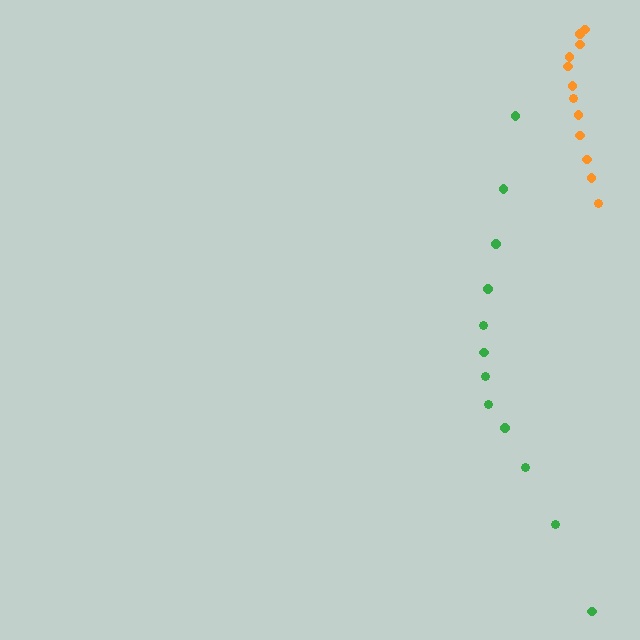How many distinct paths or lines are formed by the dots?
There are 2 distinct paths.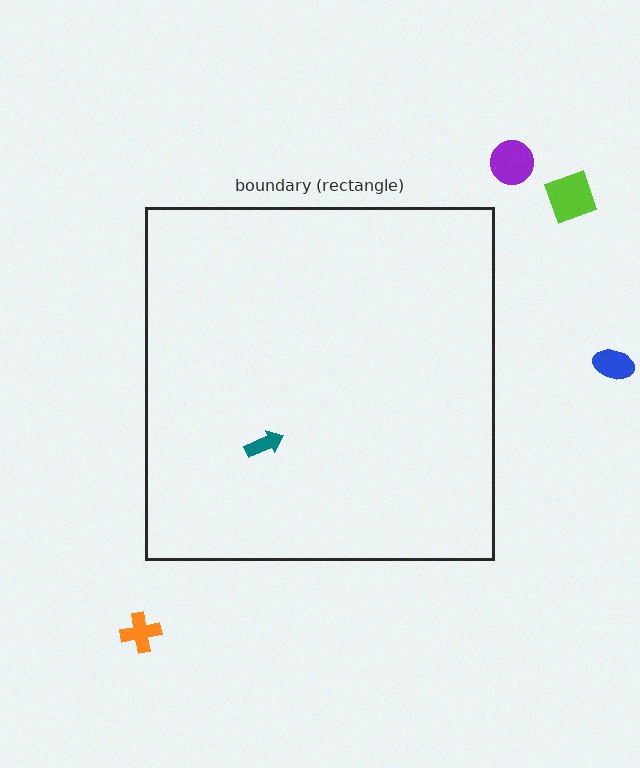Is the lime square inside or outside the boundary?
Outside.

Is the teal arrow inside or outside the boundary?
Inside.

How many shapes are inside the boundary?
1 inside, 4 outside.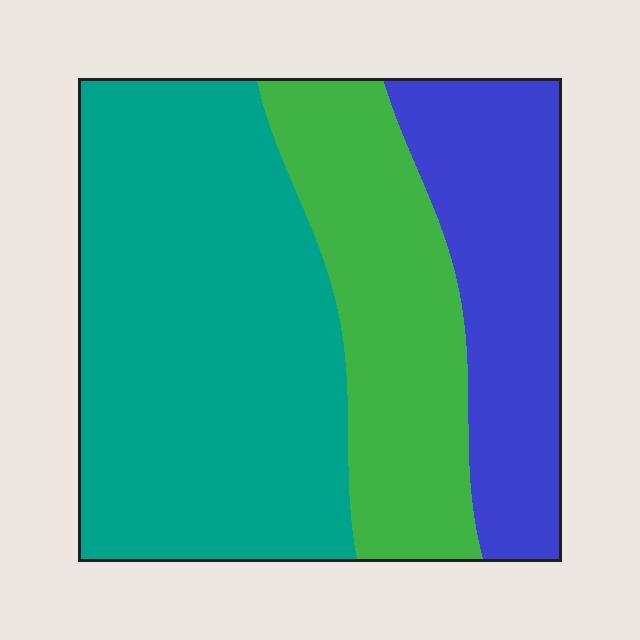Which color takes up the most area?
Teal, at roughly 50%.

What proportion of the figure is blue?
Blue takes up about one quarter (1/4) of the figure.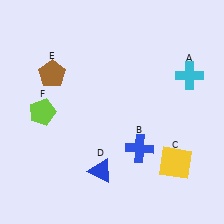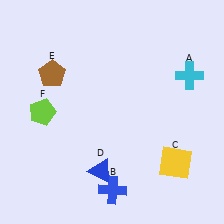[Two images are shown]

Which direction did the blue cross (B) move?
The blue cross (B) moved down.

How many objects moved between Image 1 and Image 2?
1 object moved between the two images.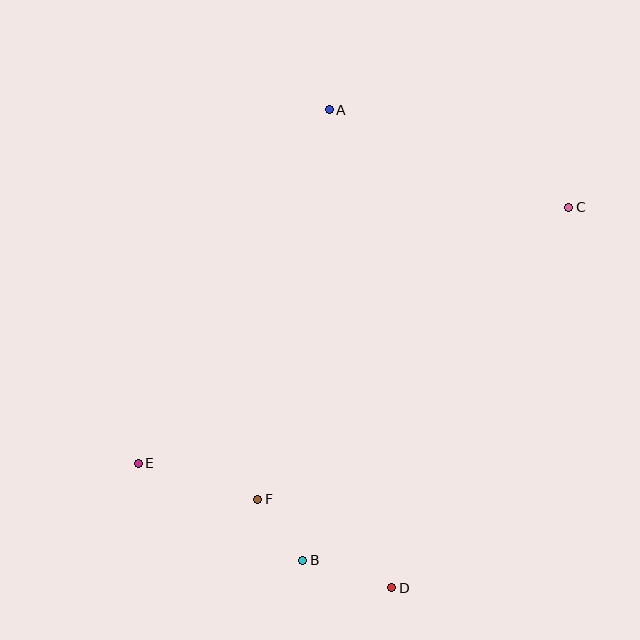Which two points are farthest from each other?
Points C and E are farthest from each other.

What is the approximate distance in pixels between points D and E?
The distance between D and E is approximately 283 pixels.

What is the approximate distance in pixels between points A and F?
The distance between A and F is approximately 396 pixels.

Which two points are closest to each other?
Points B and F are closest to each other.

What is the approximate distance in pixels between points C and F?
The distance between C and F is approximately 427 pixels.